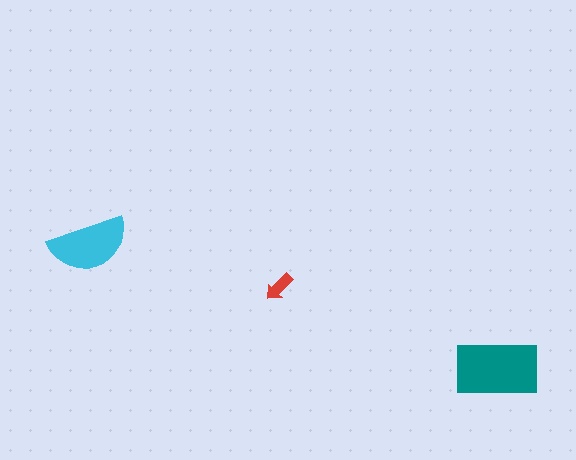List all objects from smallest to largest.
The red arrow, the cyan semicircle, the teal rectangle.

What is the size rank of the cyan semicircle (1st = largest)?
2nd.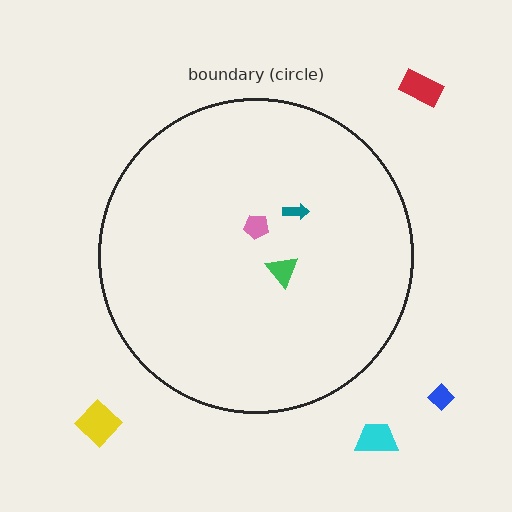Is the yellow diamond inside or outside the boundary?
Outside.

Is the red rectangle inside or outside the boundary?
Outside.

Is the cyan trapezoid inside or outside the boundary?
Outside.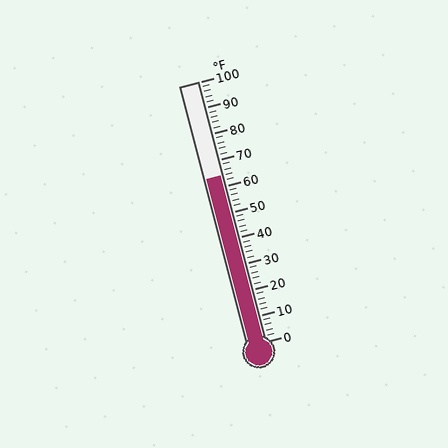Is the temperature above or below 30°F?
The temperature is above 30°F.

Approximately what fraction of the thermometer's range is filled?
The thermometer is filled to approximately 65% of its range.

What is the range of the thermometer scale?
The thermometer scale ranges from 0°F to 100°F.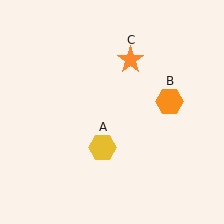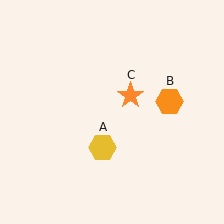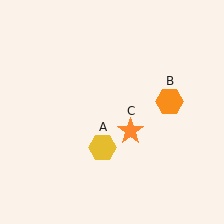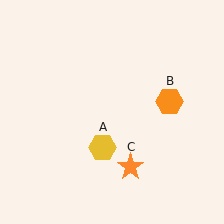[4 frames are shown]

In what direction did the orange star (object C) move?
The orange star (object C) moved down.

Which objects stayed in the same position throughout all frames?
Yellow hexagon (object A) and orange hexagon (object B) remained stationary.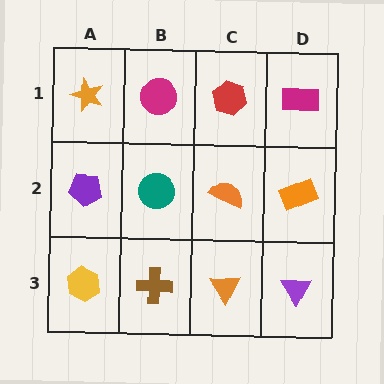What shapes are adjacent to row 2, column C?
A red hexagon (row 1, column C), an orange triangle (row 3, column C), a teal circle (row 2, column B), an orange rectangle (row 2, column D).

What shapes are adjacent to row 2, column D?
A magenta rectangle (row 1, column D), a purple triangle (row 3, column D), an orange semicircle (row 2, column C).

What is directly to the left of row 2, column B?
A purple pentagon.